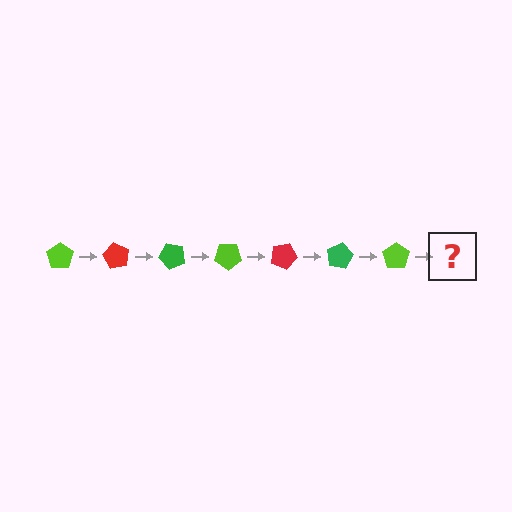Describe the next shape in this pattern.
It should be a red pentagon, rotated 420 degrees from the start.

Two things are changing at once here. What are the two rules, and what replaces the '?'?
The two rules are that it rotates 60 degrees each step and the color cycles through lime, red, and green. The '?' should be a red pentagon, rotated 420 degrees from the start.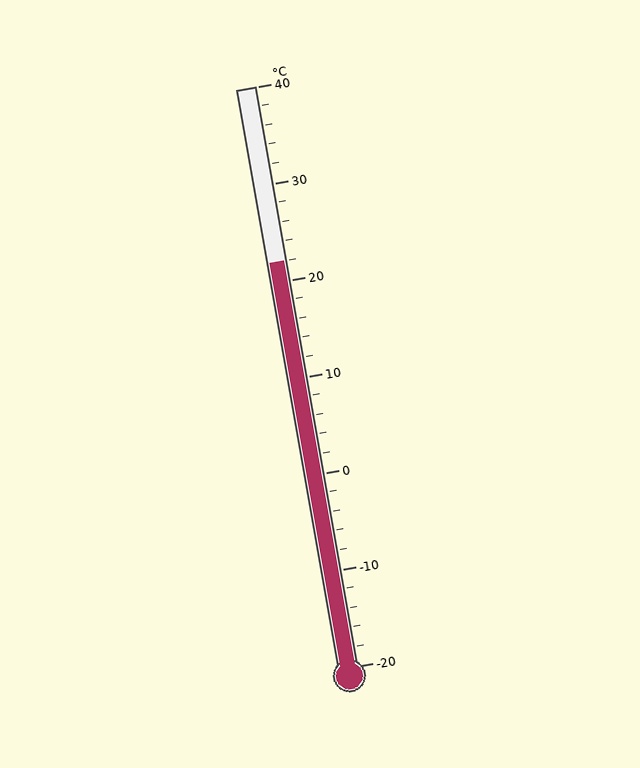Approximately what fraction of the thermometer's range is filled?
The thermometer is filled to approximately 70% of its range.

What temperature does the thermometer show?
The thermometer shows approximately 22°C.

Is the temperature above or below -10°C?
The temperature is above -10°C.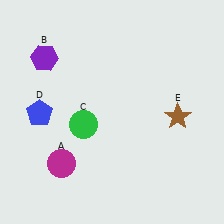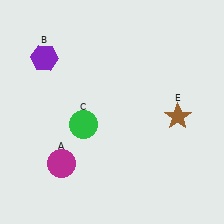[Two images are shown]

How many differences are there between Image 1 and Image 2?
There is 1 difference between the two images.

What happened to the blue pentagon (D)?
The blue pentagon (D) was removed in Image 2. It was in the bottom-left area of Image 1.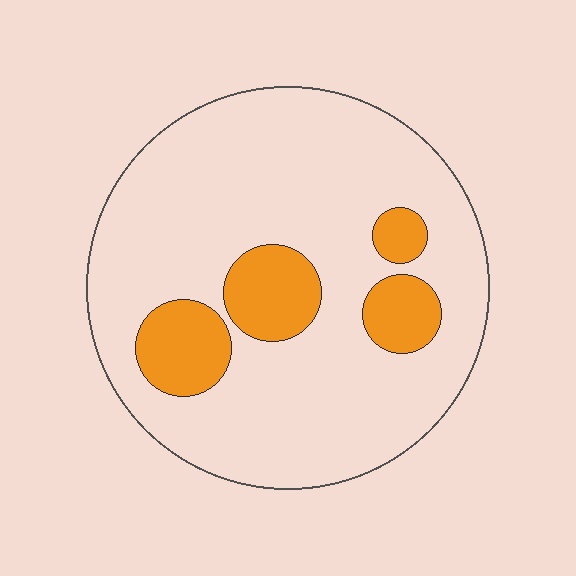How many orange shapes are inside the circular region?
4.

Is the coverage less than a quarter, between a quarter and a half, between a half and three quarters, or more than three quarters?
Less than a quarter.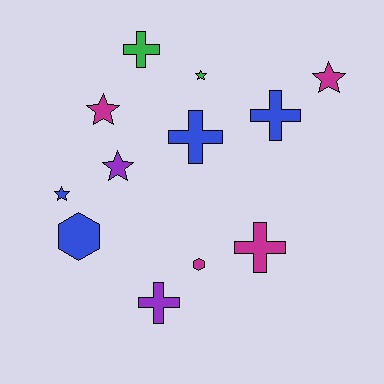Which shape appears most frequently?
Star, with 5 objects.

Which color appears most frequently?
Blue, with 4 objects.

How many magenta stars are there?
There are 2 magenta stars.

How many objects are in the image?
There are 12 objects.